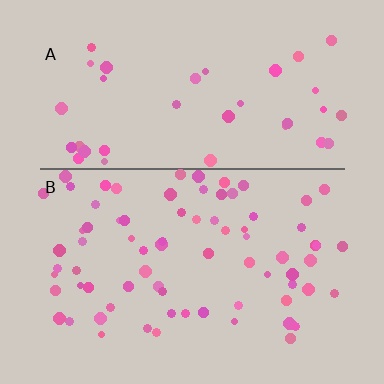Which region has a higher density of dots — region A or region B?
B (the bottom).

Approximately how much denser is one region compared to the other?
Approximately 2.0× — region B over region A.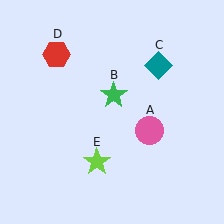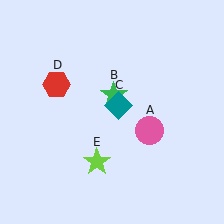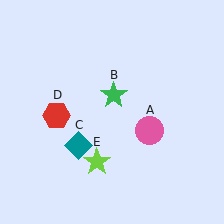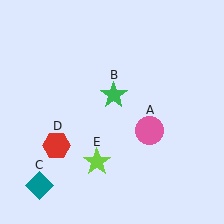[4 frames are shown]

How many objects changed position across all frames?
2 objects changed position: teal diamond (object C), red hexagon (object D).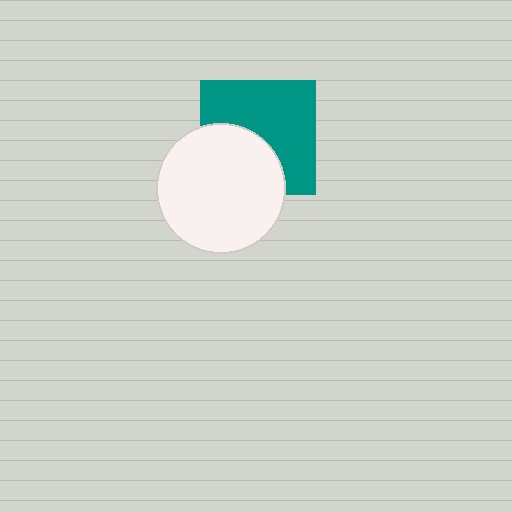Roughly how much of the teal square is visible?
About half of it is visible (roughly 60%).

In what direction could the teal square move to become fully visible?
The teal square could move toward the upper-right. That would shift it out from behind the white circle entirely.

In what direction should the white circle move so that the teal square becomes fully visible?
The white circle should move toward the lower-left. That is the shortest direction to clear the overlap and leave the teal square fully visible.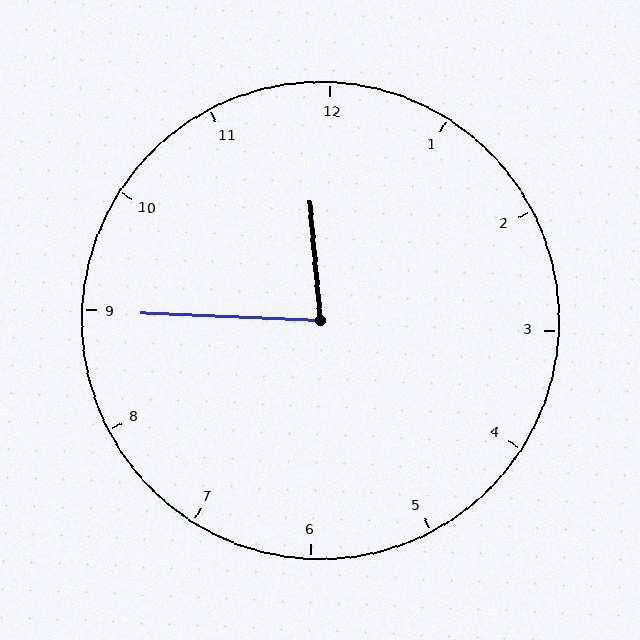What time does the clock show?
11:45.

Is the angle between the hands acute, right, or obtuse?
It is acute.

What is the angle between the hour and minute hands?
Approximately 82 degrees.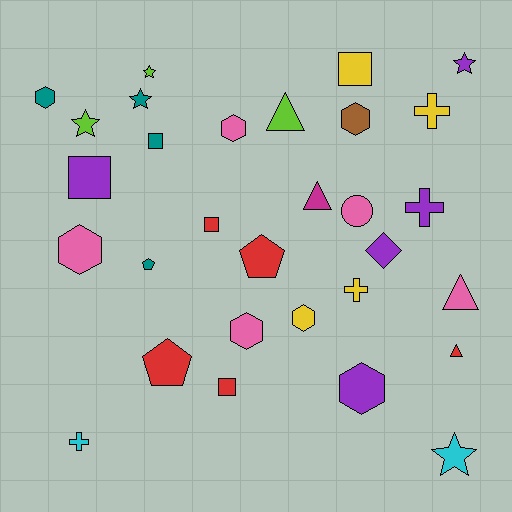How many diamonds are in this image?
There is 1 diamond.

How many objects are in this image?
There are 30 objects.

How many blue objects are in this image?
There are no blue objects.